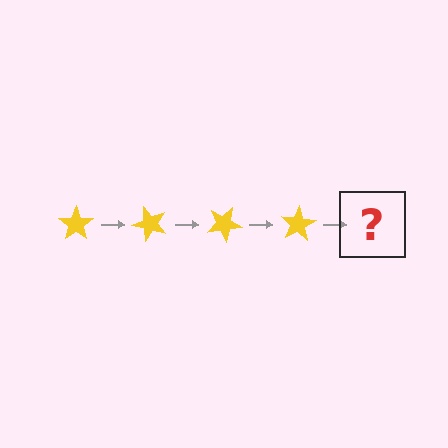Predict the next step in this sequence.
The next step is a yellow star rotated 200 degrees.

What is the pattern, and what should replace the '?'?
The pattern is that the star rotates 50 degrees each step. The '?' should be a yellow star rotated 200 degrees.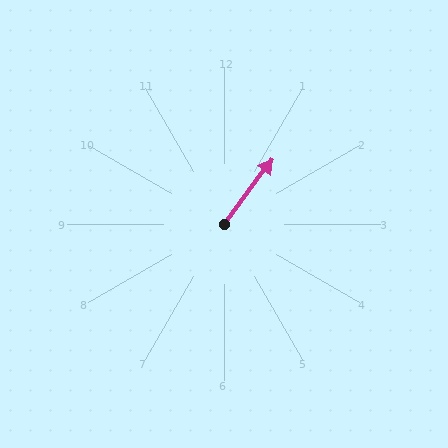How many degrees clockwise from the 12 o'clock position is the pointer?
Approximately 37 degrees.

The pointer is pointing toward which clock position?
Roughly 1 o'clock.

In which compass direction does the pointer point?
Northeast.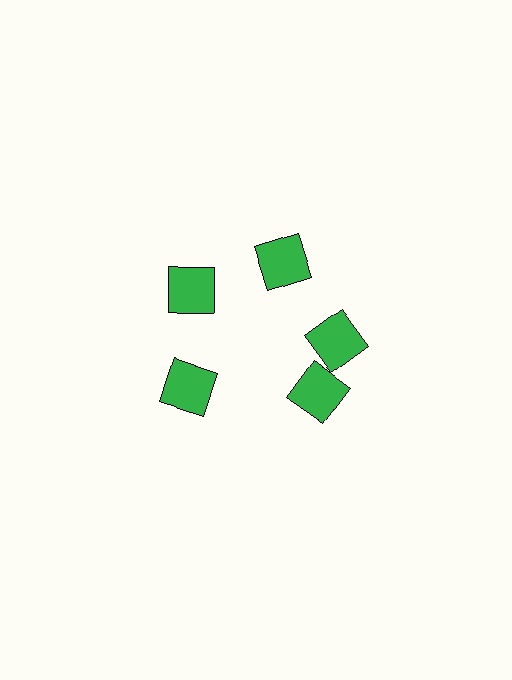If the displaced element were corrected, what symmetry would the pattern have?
It would have 5-fold rotational symmetry — the pattern would map onto itself every 72 degrees.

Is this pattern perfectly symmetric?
No. The 5 green squares are arranged in a ring, but one element near the 5 o'clock position is rotated out of alignment along the ring, breaking the 5-fold rotational symmetry.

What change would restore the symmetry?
The symmetry would be restored by rotating it back into even spacing with its neighbors so that all 5 squares sit at equal angles and equal distance from the center.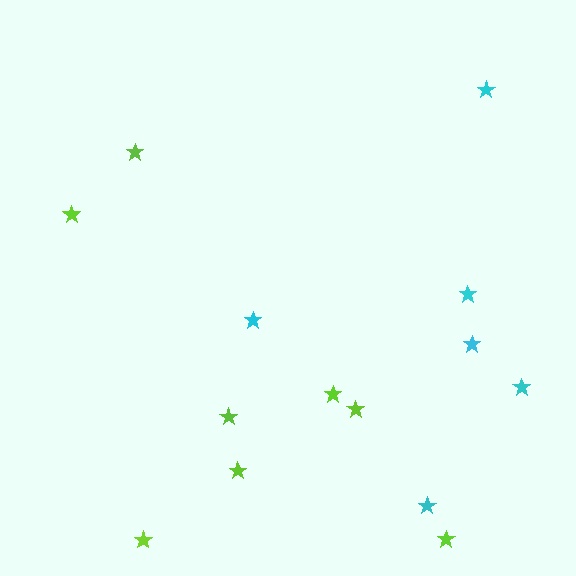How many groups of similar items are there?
There are 2 groups: one group of lime stars (8) and one group of cyan stars (6).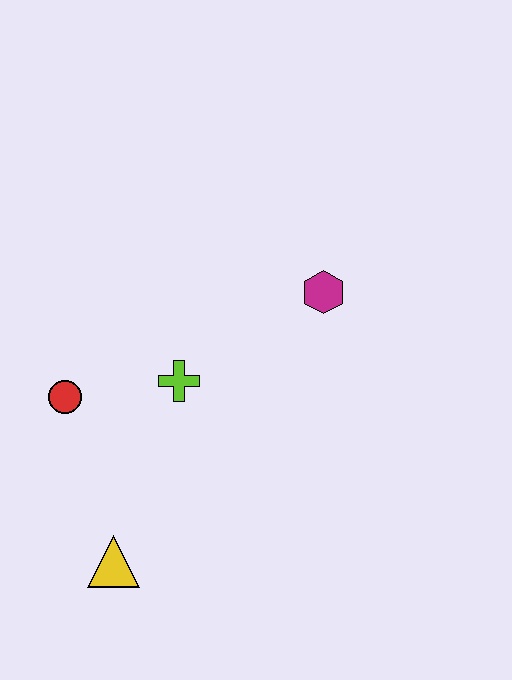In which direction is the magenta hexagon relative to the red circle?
The magenta hexagon is to the right of the red circle.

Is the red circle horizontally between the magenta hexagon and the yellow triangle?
No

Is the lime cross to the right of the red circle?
Yes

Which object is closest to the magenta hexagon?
The lime cross is closest to the magenta hexagon.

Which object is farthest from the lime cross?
The yellow triangle is farthest from the lime cross.